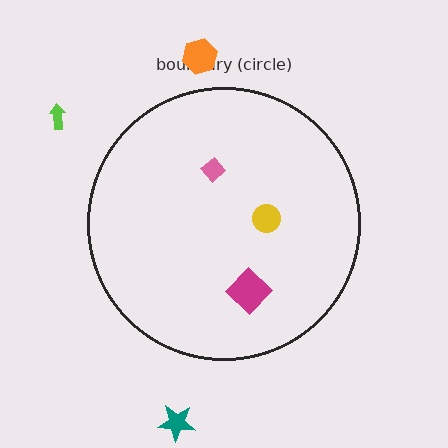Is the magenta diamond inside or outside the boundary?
Inside.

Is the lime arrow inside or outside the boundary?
Outside.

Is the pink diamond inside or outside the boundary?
Inside.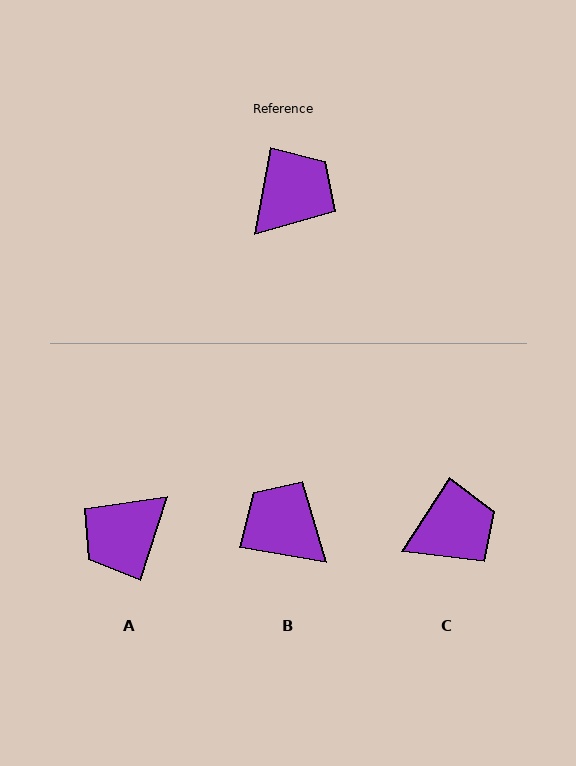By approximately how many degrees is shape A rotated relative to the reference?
Approximately 173 degrees counter-clockwise.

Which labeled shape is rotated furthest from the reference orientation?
A, about 173 degrees away.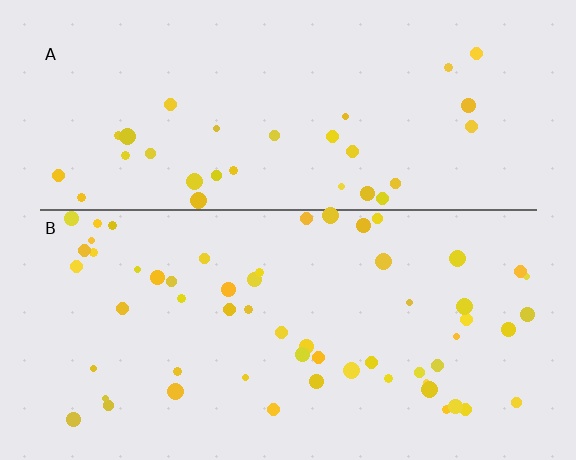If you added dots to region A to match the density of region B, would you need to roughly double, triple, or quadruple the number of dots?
Approximately double.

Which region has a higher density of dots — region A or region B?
B (the bottom).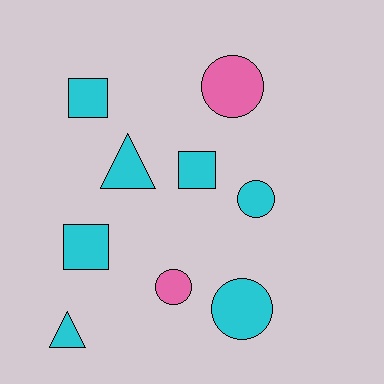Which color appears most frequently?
Cyan, with 7 objects.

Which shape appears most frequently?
Circle, with 4 objects.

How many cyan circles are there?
There are 2 cyan circles.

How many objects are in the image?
There are 9 objects.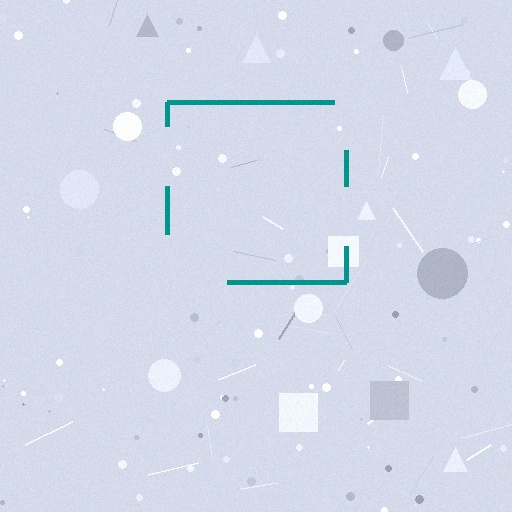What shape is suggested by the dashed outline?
The dashed outline suggests a square.